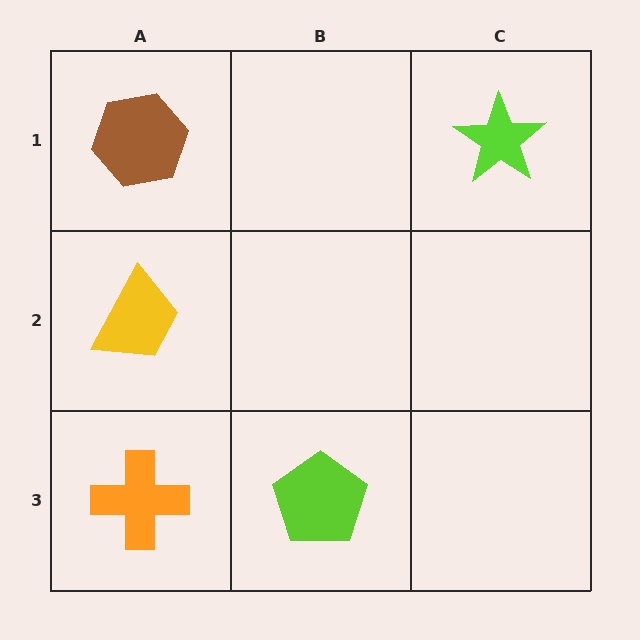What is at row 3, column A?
An orange cross.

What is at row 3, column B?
A lime pentagon.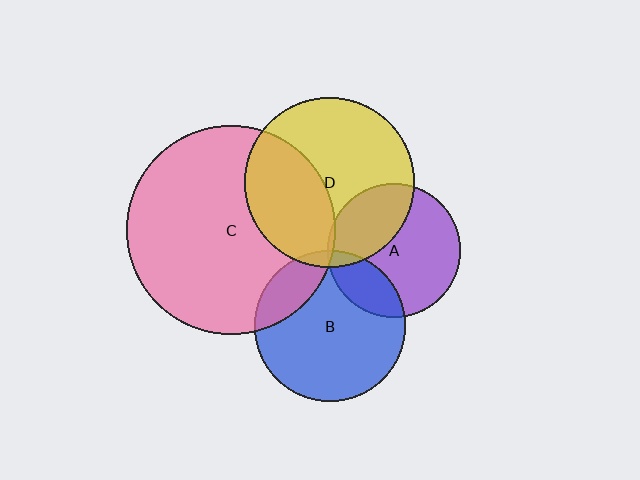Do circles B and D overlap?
Yes.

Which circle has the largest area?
Circle C (pink).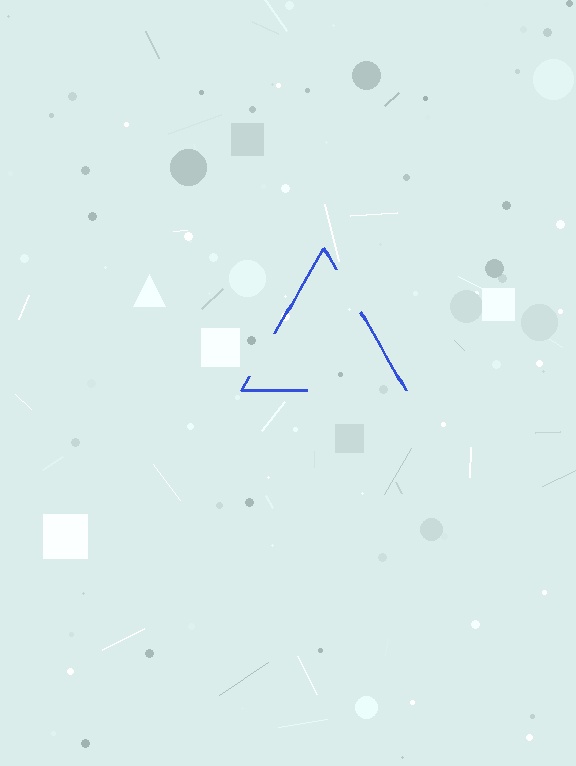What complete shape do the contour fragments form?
The contour fragments form a triangle.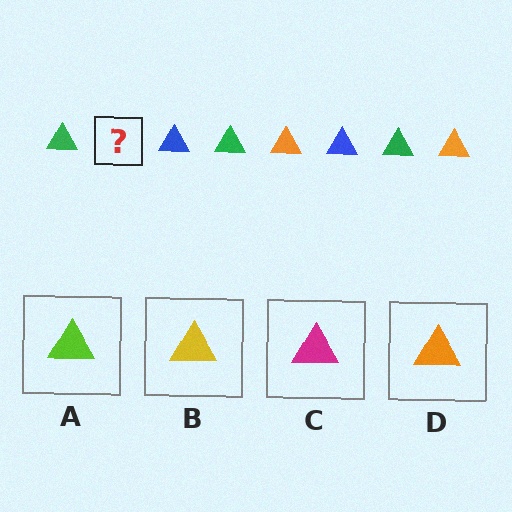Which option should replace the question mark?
Option D.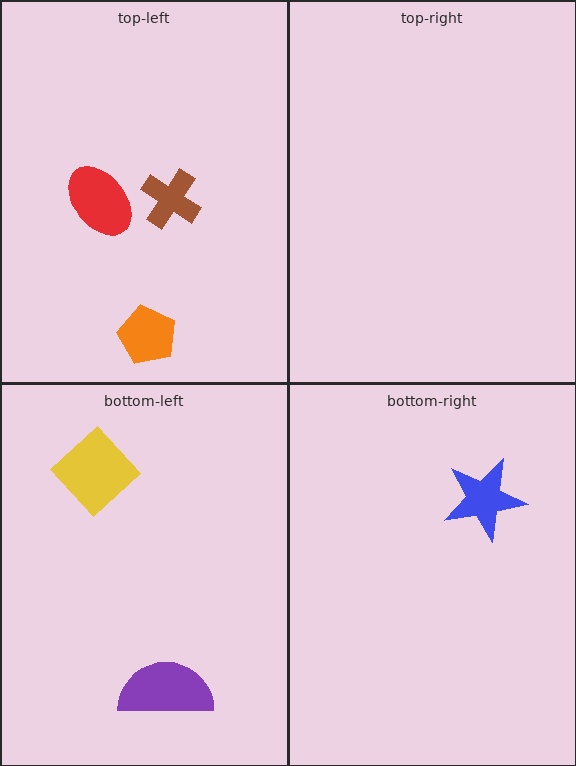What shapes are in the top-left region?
The red ellipse, the brown cross, the orange pentagon.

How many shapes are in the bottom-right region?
1.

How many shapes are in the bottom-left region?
2.